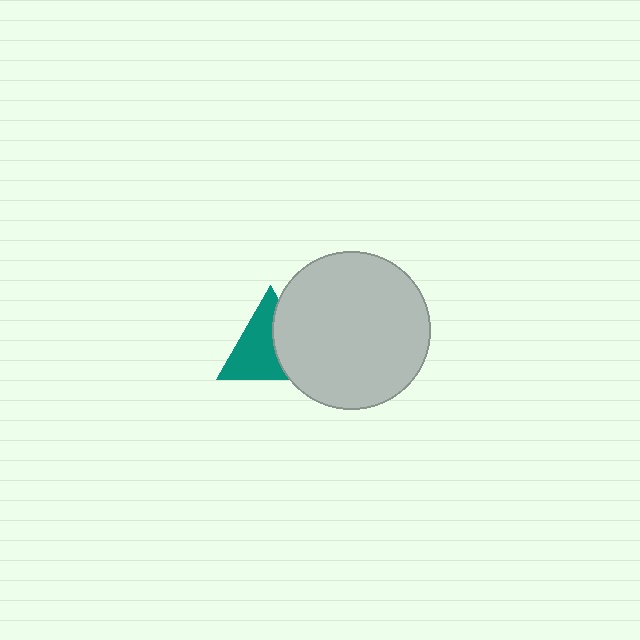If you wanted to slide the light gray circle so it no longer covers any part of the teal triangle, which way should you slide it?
Slide it right — that is the most direct way to separate the two shapes.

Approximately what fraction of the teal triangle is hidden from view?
Roughly 40% of the teal triangle is hidden behind the light gray circle.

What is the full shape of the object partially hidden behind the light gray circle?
The partially hidden object is a teal triangle.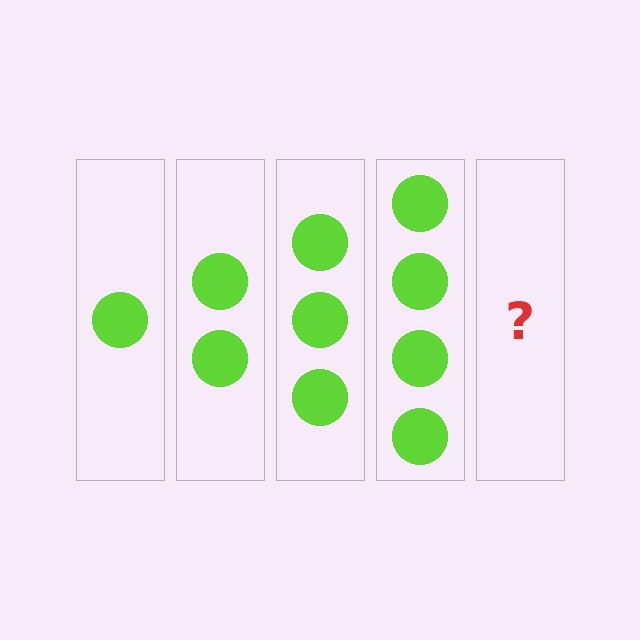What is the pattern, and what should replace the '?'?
The pattern is that each step adds one more circle. The '?' should be 5 circles.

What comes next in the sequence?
The next element should be 5 circles.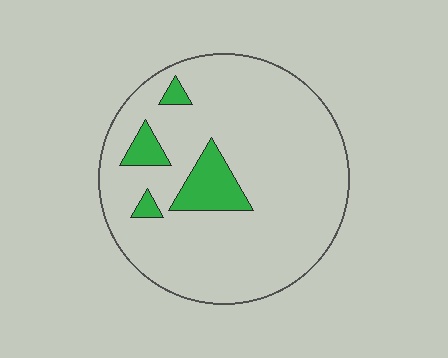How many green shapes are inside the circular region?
4.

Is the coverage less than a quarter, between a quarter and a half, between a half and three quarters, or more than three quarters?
Less than a quarter.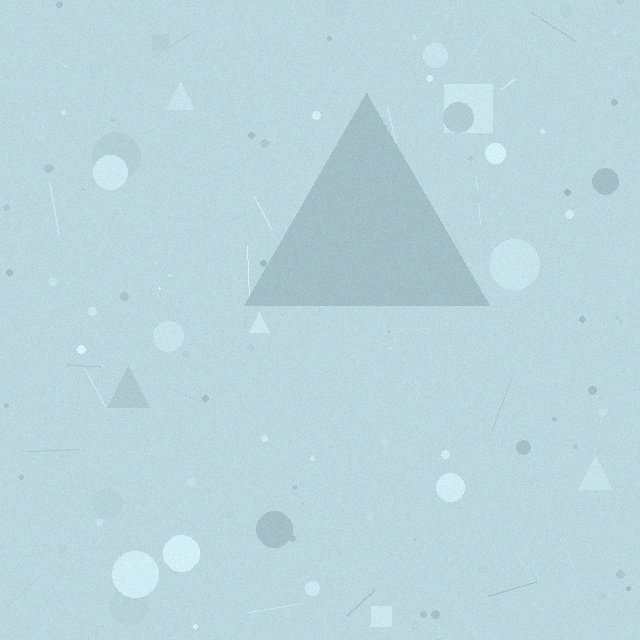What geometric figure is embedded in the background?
A triangle is embedded in the background.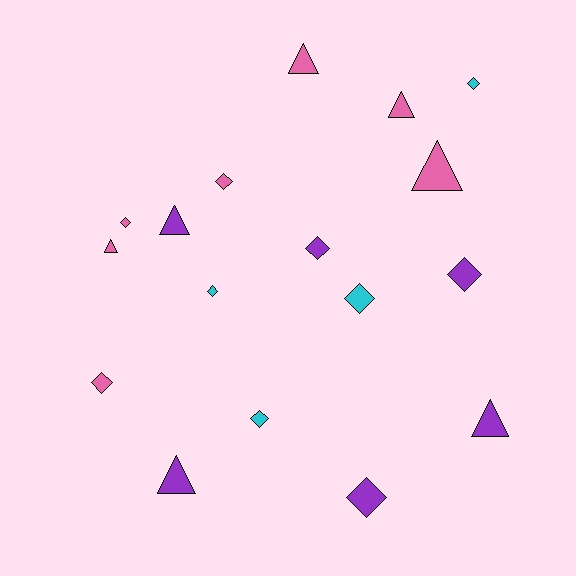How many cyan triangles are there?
There are no cyan triangles.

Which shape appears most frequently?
Diamond, with 10 objects.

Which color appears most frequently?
Pink, with 7 objects.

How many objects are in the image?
There are 17 objects.